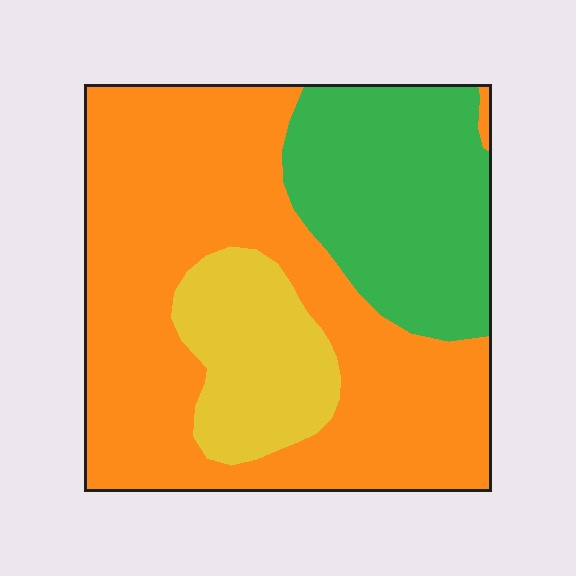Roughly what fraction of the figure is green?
Green takes up about one quarter (1/4) of the figure.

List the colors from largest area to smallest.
From largest to smallest: orange, green, yellow.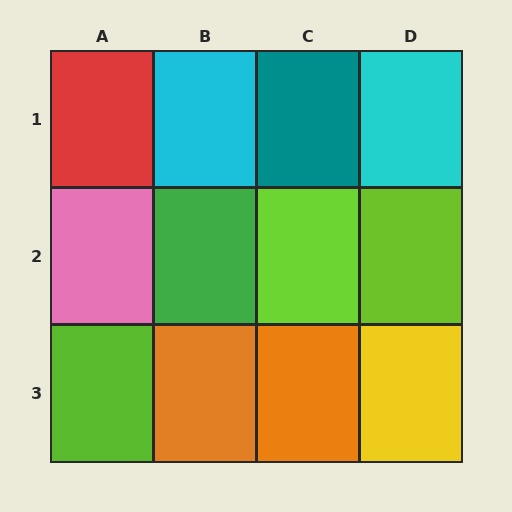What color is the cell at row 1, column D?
Cyan.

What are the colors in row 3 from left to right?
Lime, orange, orange, yellow.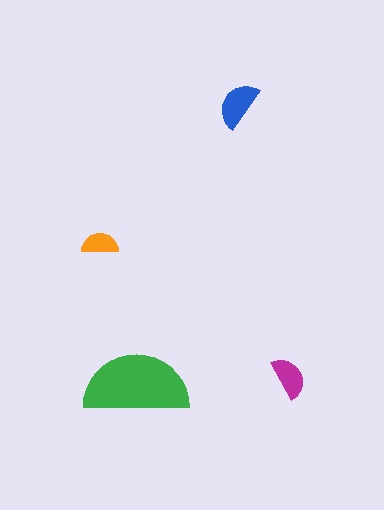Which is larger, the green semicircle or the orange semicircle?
The green one.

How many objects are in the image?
There are 4 objects in the image.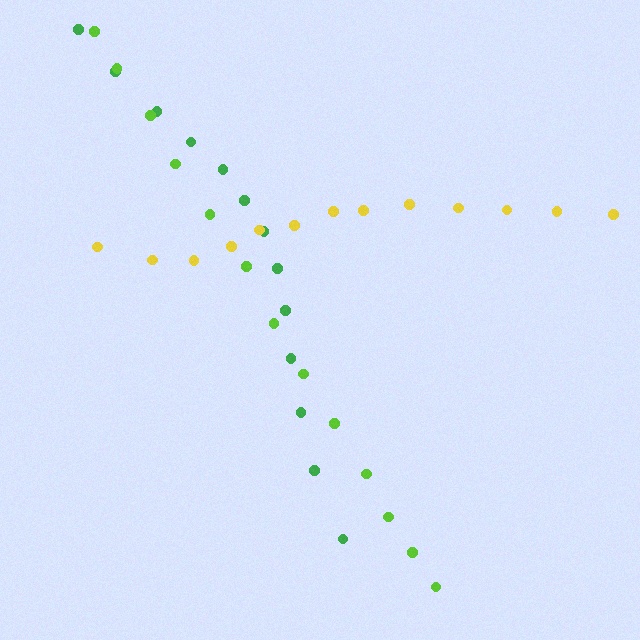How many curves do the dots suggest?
There are 3 distinct paths.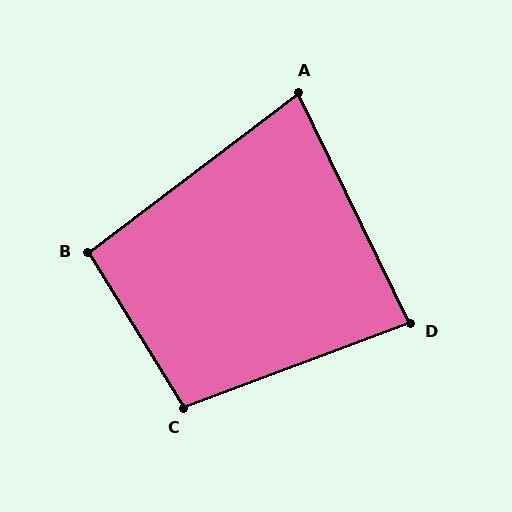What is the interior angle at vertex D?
Approximately 85 degrees (acute).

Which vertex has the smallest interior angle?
A, at approximately 79 degrees.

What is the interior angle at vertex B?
Approximately 95 degrees (obtuse).